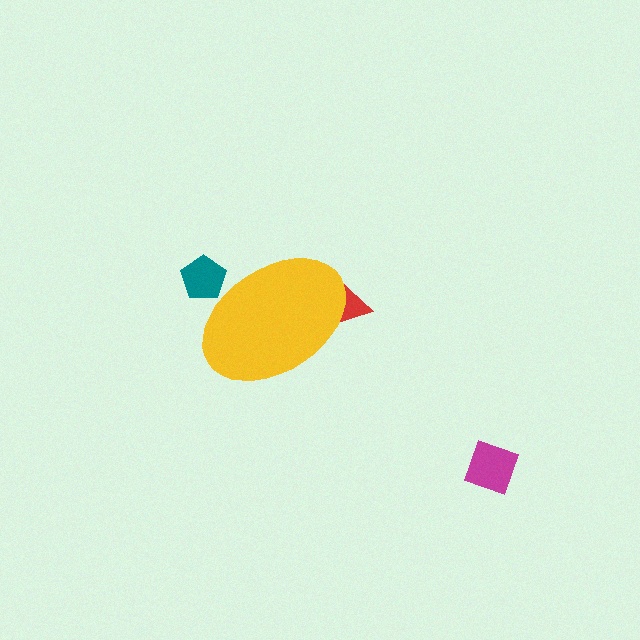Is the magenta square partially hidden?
No, the magenta square is fully visible.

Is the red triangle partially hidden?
Yes, the red triangle is partially hidden behind the yellow ellipse.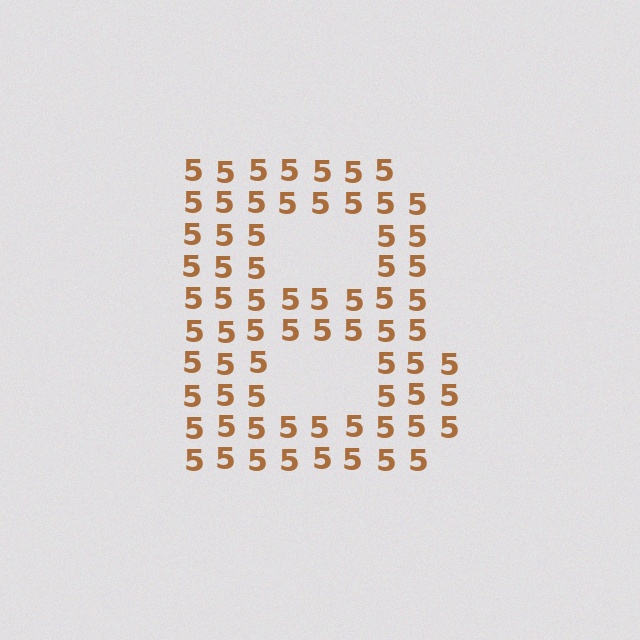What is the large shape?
The large shape is the letter B.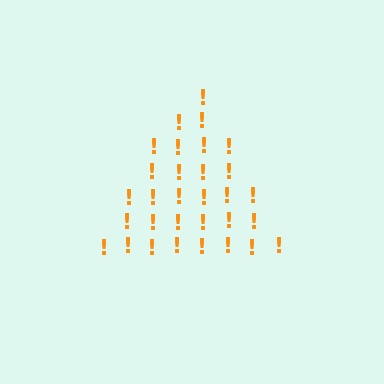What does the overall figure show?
The overall figure shows a triangle.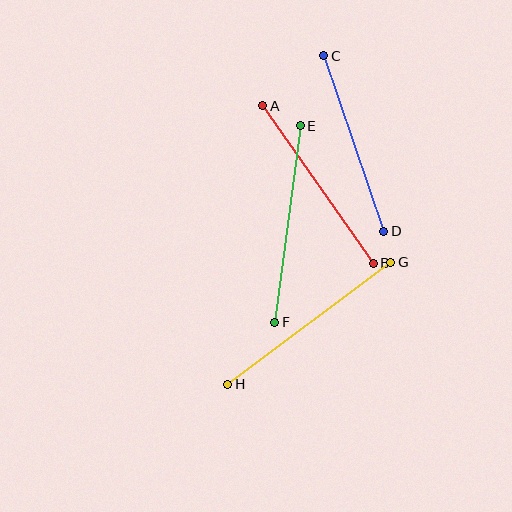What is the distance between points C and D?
The distance is approximately 185 pixels.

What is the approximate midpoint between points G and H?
The midpoint is at approximately (309, 323) pixels.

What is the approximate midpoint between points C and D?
The midpoint is at approximately (354, 144) pixels.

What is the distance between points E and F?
The distance is approximately 198 pixels.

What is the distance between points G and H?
The distance is approximately 204 pixels.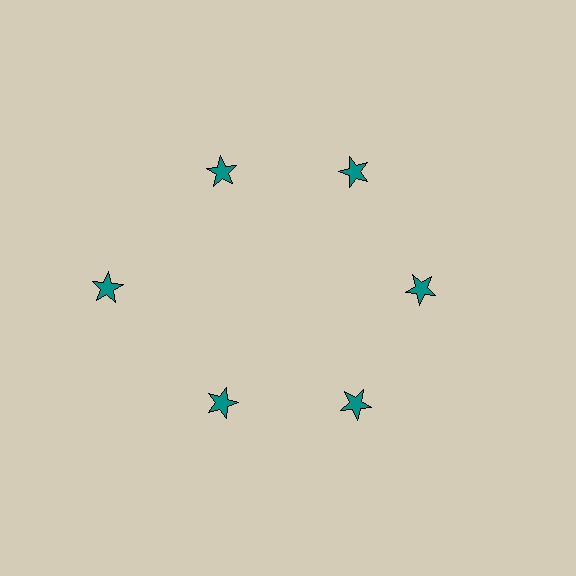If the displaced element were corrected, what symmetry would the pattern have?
It would have 6-fold rotational symmetry — the pattern would map onto itself every 60 degrees.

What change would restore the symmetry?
The symmetry would be restored by moving it inward, back onto the ring so that all 6 stars sit at equal angles and equal distance from the center.